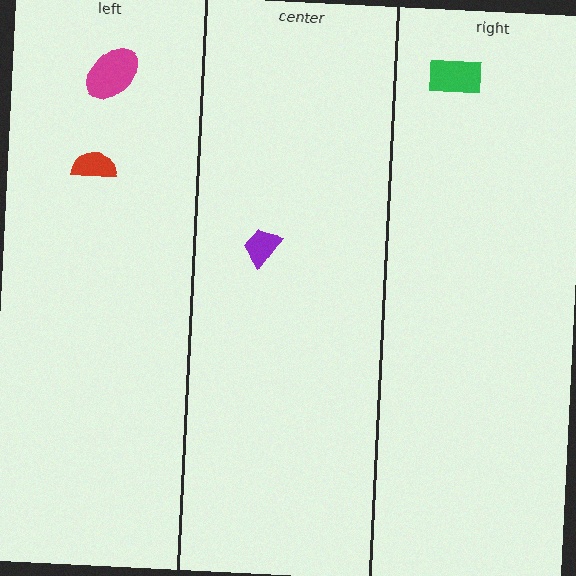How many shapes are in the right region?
1.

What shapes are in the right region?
The green rectangle.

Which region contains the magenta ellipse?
The left region.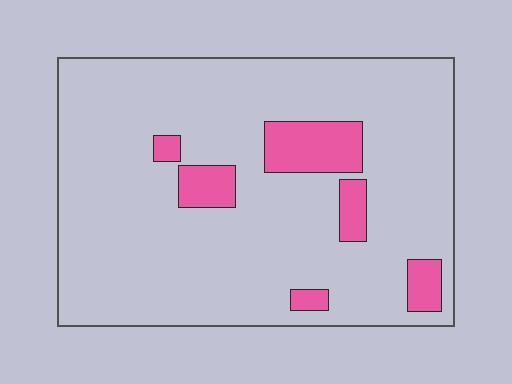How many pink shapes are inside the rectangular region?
6.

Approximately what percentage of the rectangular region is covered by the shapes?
Approximately 10%.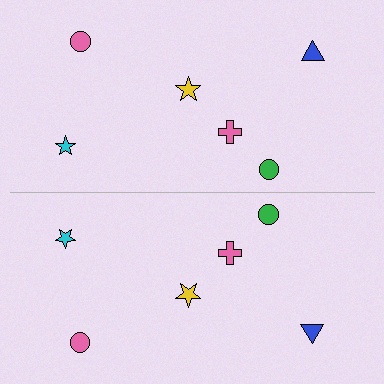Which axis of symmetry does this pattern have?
The pattern has a horizontal axis of symmetry running through the center of the image.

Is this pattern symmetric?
Yes, this pattern has bilateral (reflection) symmetry.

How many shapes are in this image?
There are 12 shapes in this image.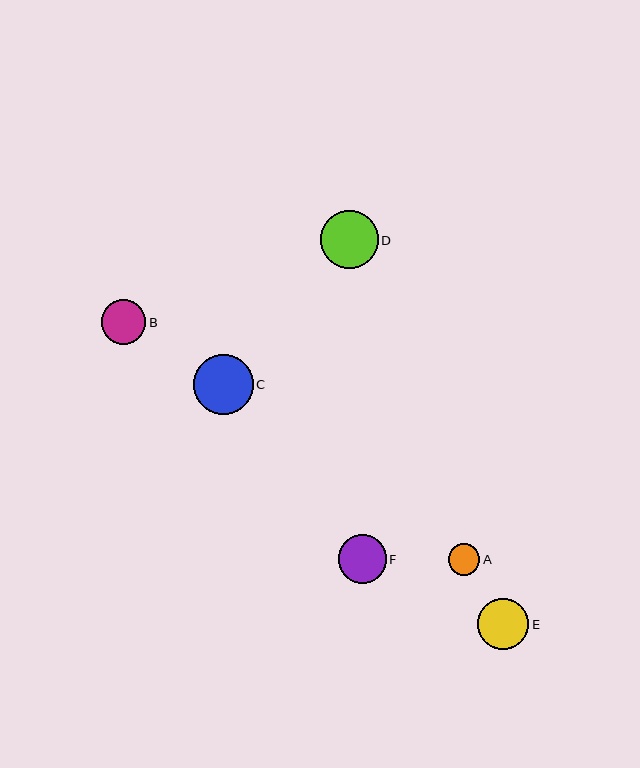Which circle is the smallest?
Circle A is the smallest with a size of approximately 31 pixels.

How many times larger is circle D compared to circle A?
Circle D is approximately 1.9 times the size of circle A.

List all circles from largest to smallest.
From largest to smallest: C, D, E, F, B, A.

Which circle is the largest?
Circle C is the largest with a size of approximately 60 pixels.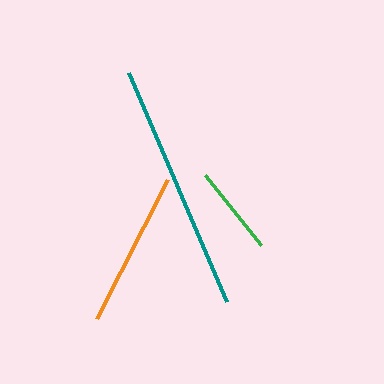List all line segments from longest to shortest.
From longest to shortest: teal, orange, green.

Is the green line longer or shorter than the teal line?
The teal line is longer than the green line.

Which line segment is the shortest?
The green line is the shortest at approximately 90 pixels.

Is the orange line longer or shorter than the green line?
The orange line is longer than the green line.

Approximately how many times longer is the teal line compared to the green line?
The teal line is approximately 2.8 times the length of the green line.